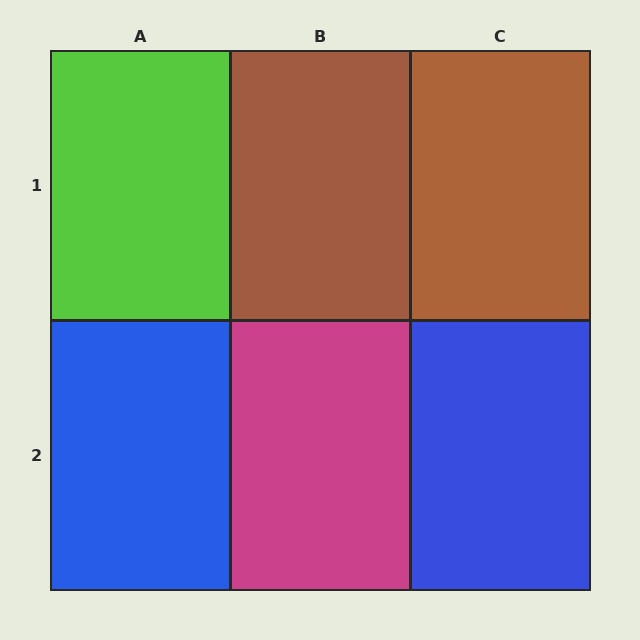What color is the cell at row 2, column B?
Magenta.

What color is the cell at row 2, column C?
Blue.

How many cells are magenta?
1 cell is magenta.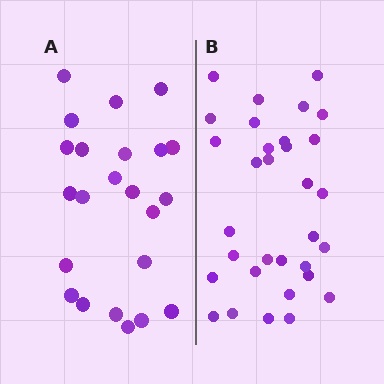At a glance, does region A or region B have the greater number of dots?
Region B (the right region) has more dots.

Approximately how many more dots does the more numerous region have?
Region B has roughly 8 or so more dots than region A.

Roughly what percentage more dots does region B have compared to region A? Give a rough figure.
About 40% more.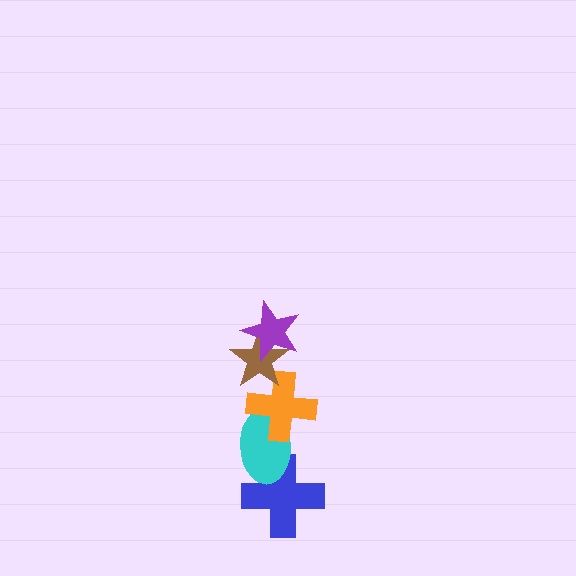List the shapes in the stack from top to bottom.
From top to bottom: the purple star, the brown star, the orange cross, the cyan ellipse, the blue cross.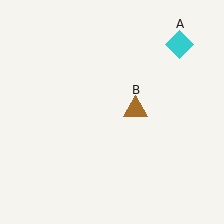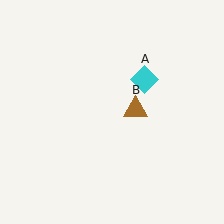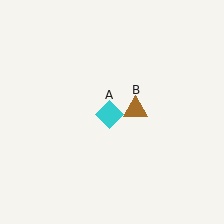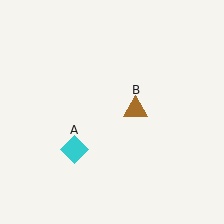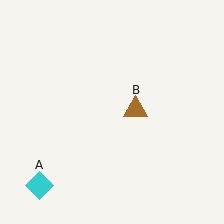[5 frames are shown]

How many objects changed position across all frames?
1 object changed position: cyan diamond (object A).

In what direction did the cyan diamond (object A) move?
The cyan diamond (object A) moved down and to the left.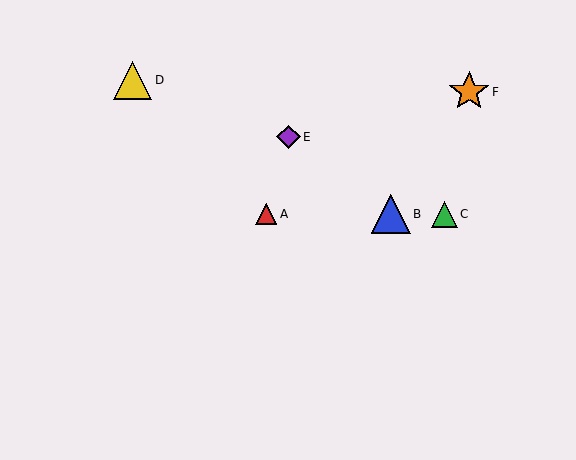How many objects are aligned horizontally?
3 objects (A, B, C) are aligned horizontally.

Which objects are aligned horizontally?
Objects A, B, C are aligned horizontally.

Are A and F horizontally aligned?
No, A is at y≈214 and F is at y≈92.